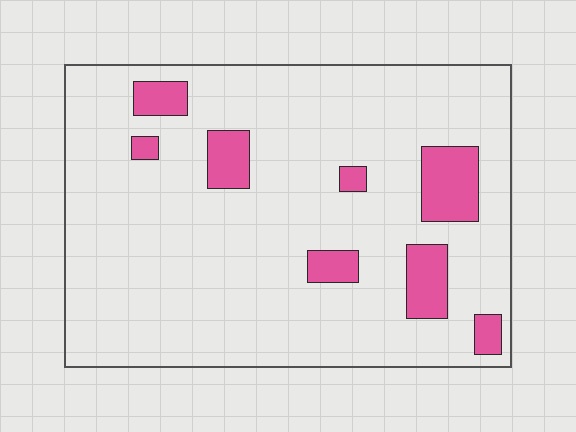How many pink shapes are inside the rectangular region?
8.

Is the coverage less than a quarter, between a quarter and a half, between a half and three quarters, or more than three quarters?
Less than a quarter.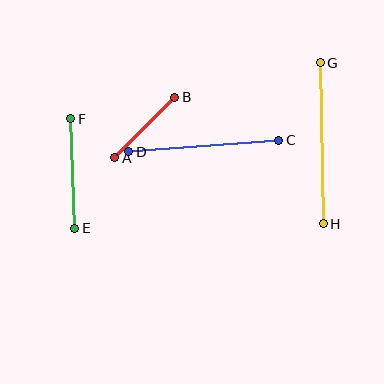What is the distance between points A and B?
The distance is approximately 85 pixels.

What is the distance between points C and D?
The distance is approximately 151 pixels.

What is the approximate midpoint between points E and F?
The midpoint is at approximately (73, 173) pixels.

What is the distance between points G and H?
The distance is approximately 161 pixels.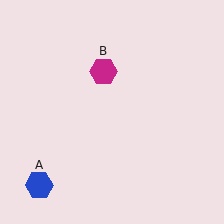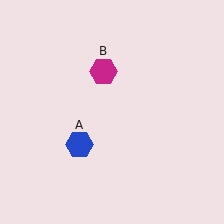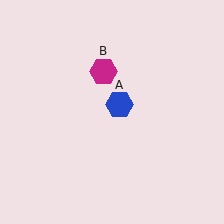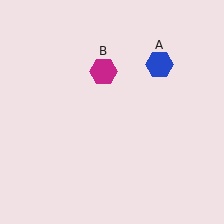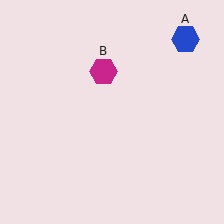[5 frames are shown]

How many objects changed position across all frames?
1 object changed position: blue hexagon (object A).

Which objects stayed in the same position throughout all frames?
Magenta hexagon (object B) remained stationary.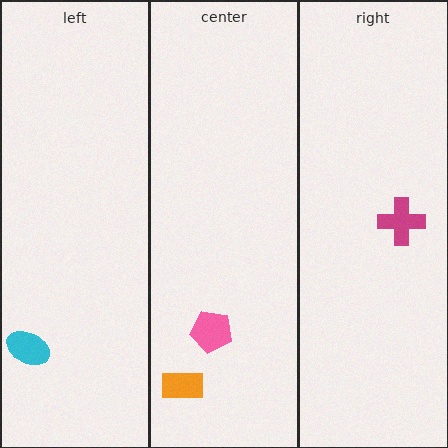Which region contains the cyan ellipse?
The left region.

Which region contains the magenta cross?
The right region.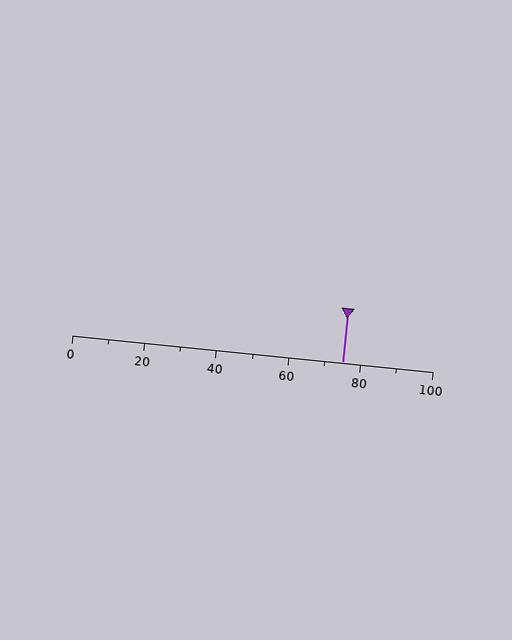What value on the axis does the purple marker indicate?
The marker indicates approximately 75.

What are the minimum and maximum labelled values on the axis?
The axis runs from 0 to 100.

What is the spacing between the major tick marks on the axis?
The major ticks are spaced 20 apart.